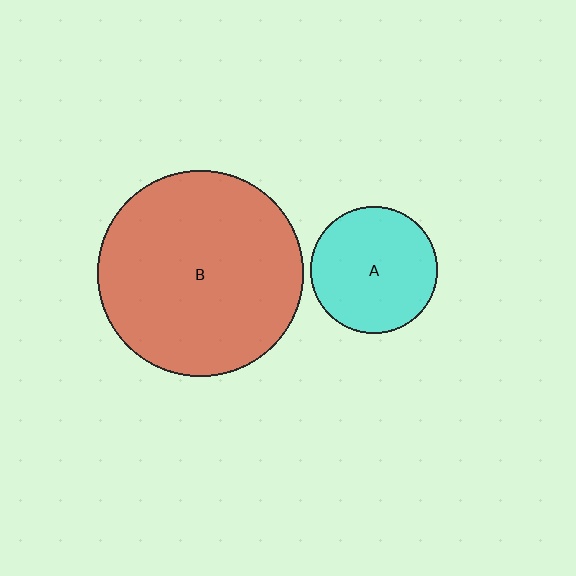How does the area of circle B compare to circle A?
Approximately 2.6 times.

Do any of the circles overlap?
No, none of the circles overlap.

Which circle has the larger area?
Circle B (red).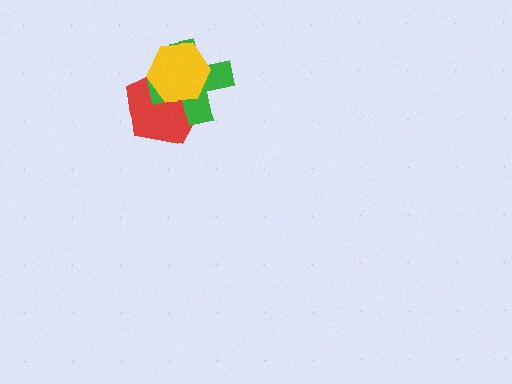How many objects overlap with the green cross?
2 objects overlap with the green cross.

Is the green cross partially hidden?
Yes, it is partially covered by another shape.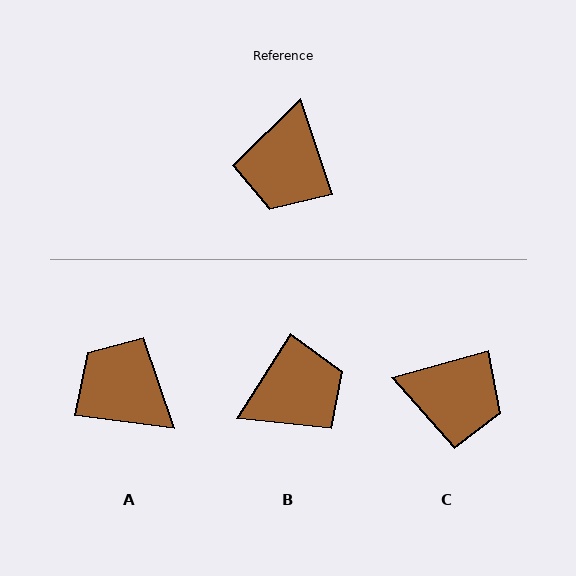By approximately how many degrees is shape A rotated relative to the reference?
Approximately 115 degrees clockwise.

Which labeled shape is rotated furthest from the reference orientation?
B, about 129 degrees away.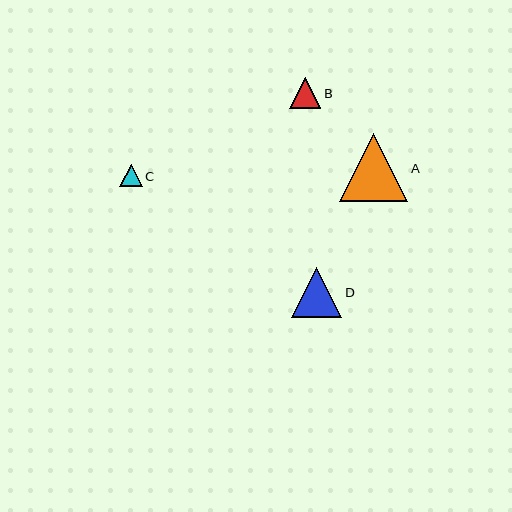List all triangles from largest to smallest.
From largest to smallest: A, D, B, C.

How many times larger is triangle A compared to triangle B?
Triangle A is approximately 2.2 times the size of triangle B.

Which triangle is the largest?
Triangle A is the largest with a size of approximately 69 pixels.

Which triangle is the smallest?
Triangle C is the smallest with a size of approximately 22 pixels.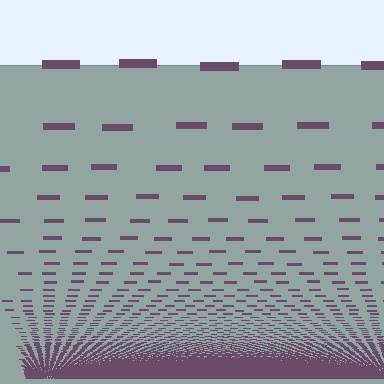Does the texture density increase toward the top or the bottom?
Density increases toward the bottom.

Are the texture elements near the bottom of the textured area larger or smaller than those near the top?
Smaller. The gradient is inverted — elements near the bottom are smaller and denser.